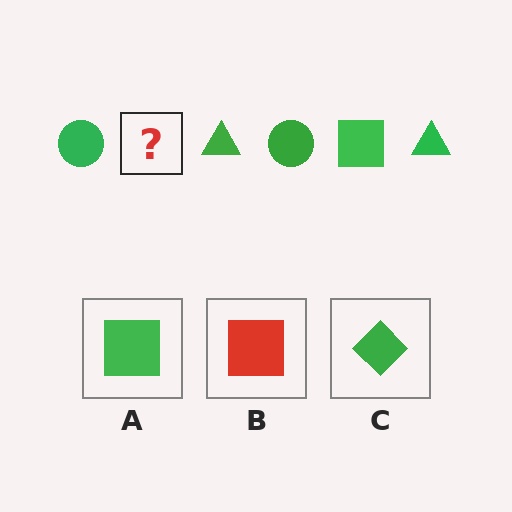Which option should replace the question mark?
Option A.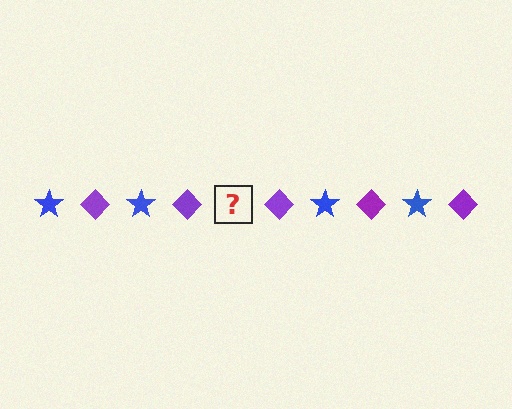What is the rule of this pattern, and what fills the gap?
The rule is that the pattern alternates between blue star and purple diamond. The gap should be filled with a blue star.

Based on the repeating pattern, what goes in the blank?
The blank should be a blue star.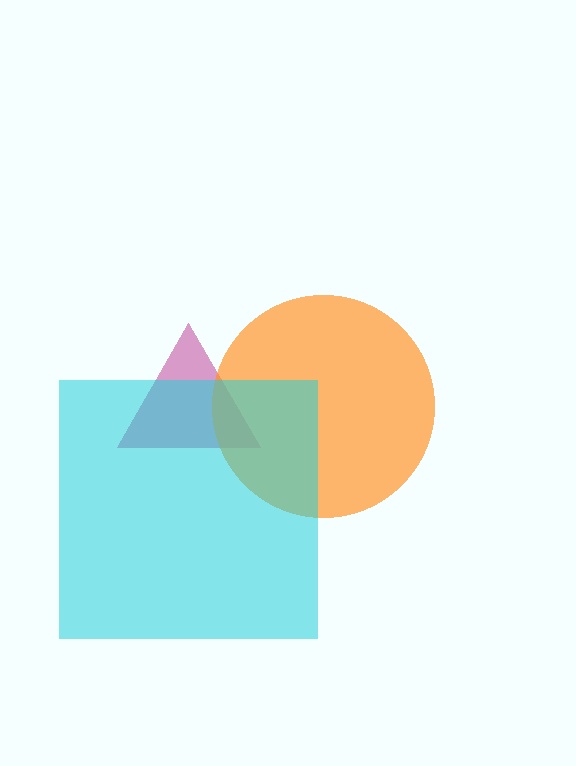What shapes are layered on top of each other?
The layered shapes are: a magenta triangle, an orange circle, a cyan square.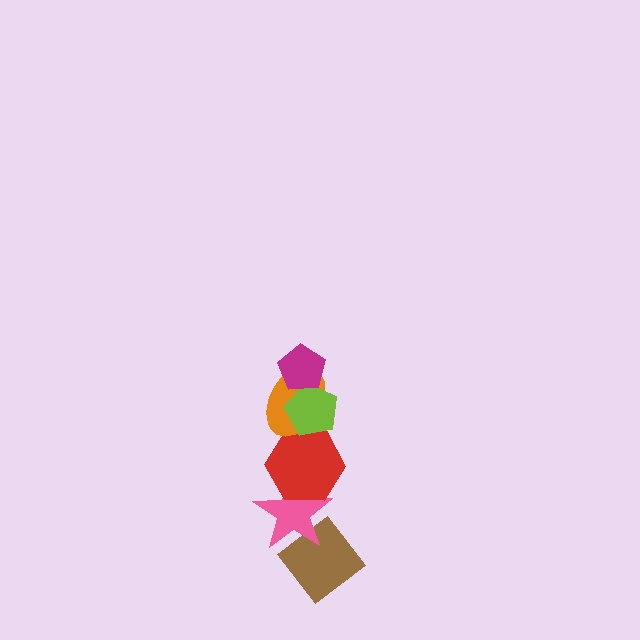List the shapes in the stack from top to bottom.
From top to bottom: the magenta pentagon, the lime pentagon, the orange ellipse, the red hexagon, the pink star, the brown diamond.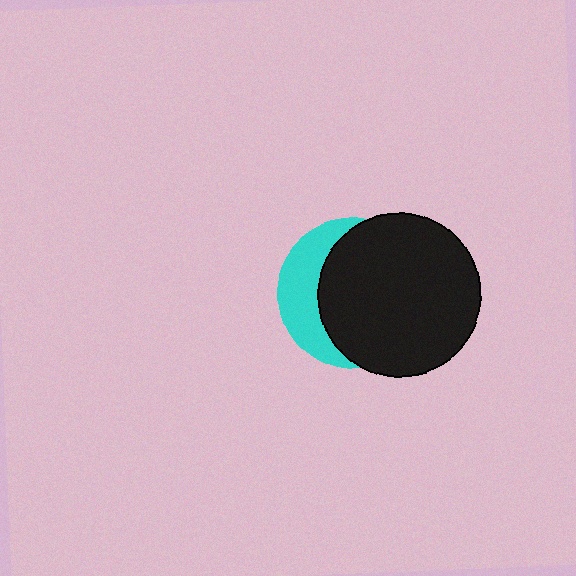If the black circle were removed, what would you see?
You would see the complete cyan circle.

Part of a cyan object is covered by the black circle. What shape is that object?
It is a circle.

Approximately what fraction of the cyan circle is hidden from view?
Roughly 68% of the cyan circle is hidden behind the black circle.